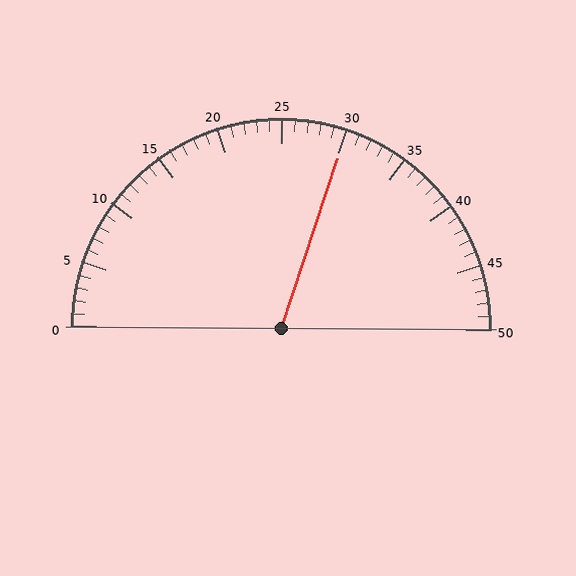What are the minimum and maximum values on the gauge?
The gauge ranges from 0 to 50.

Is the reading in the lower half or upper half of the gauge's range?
The reading is in the upper half of the range (0 to 50).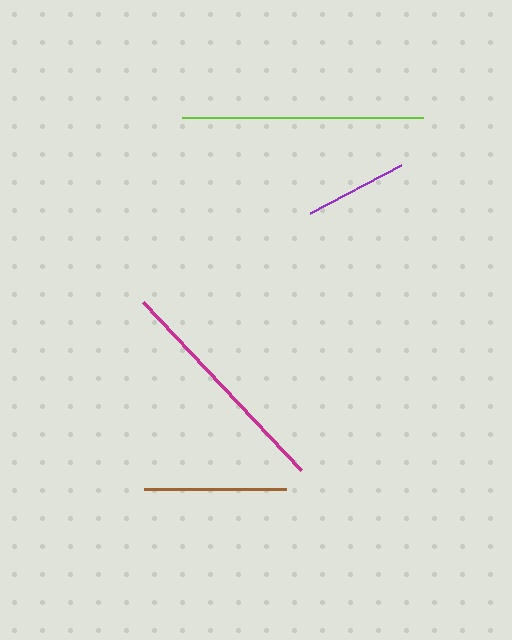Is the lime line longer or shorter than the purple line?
The lime line is longer than the purple line.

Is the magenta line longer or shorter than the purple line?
The magenta line is longer than the purple line.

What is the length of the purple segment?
The purple segment is approximately 103 pixels long.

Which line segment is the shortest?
The purple line is the shortest at approximately 103 pixels.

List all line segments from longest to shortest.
From longest to shortest: lime, magenta, brown, purple.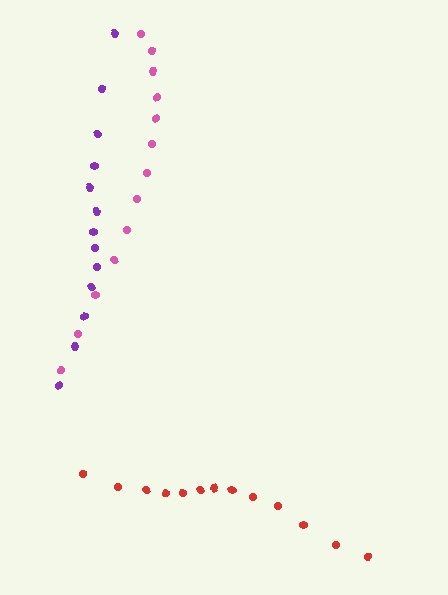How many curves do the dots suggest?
There are 3 distinct paths.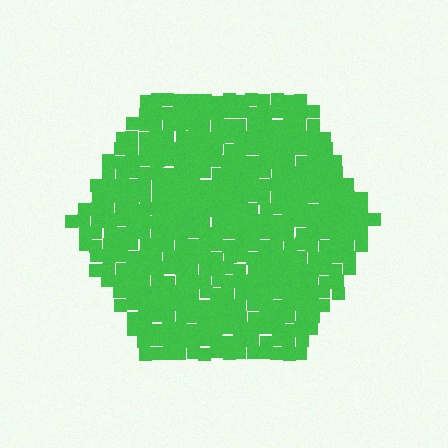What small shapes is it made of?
It is made of small squares.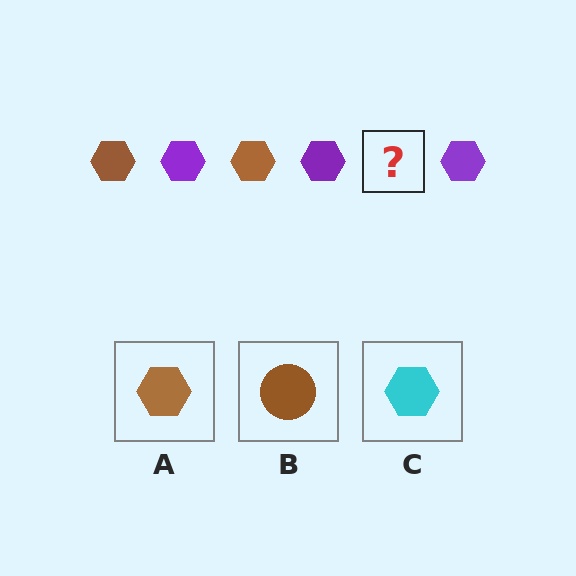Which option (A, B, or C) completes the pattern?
A.